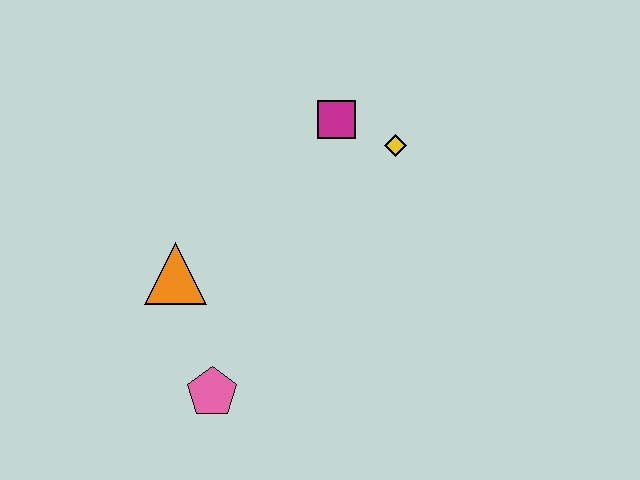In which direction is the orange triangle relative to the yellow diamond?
The orange triangle is to the left of the yellow diamond.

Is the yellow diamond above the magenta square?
No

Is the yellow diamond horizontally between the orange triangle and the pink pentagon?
No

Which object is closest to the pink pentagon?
The orange triangle is closest to the pink pentagon.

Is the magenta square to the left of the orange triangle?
No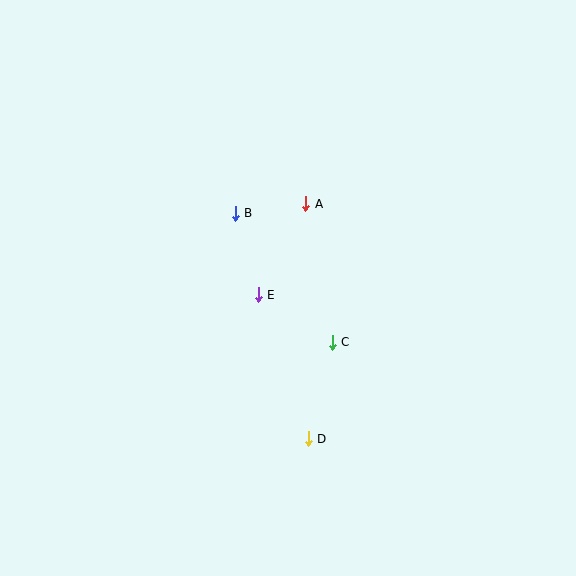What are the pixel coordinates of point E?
Point E is at (258, 295).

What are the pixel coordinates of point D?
Point D is at (308, 439).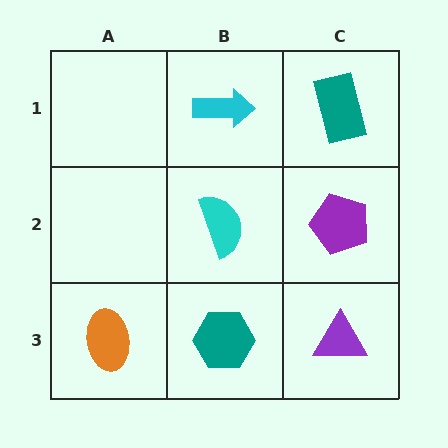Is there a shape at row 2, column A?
No, that cell is empty.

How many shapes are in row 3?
3 shapes.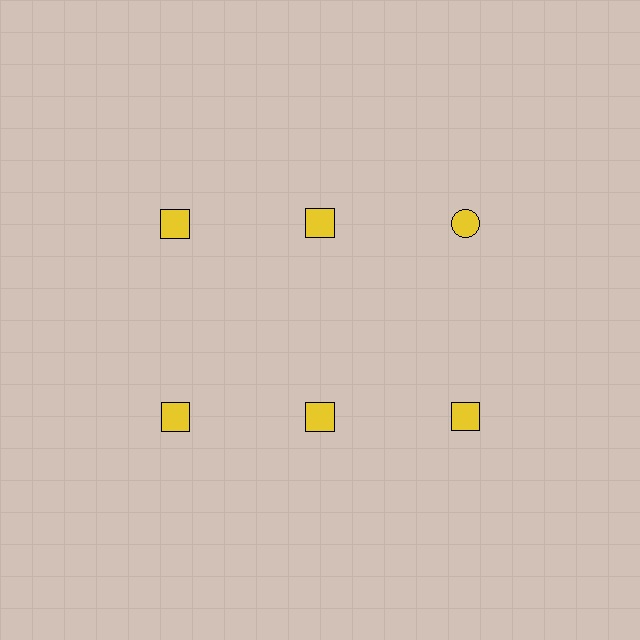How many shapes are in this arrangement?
There are 6 shapes arranged in a grid pattern.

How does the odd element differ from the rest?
It has a different shape: circle instead of square.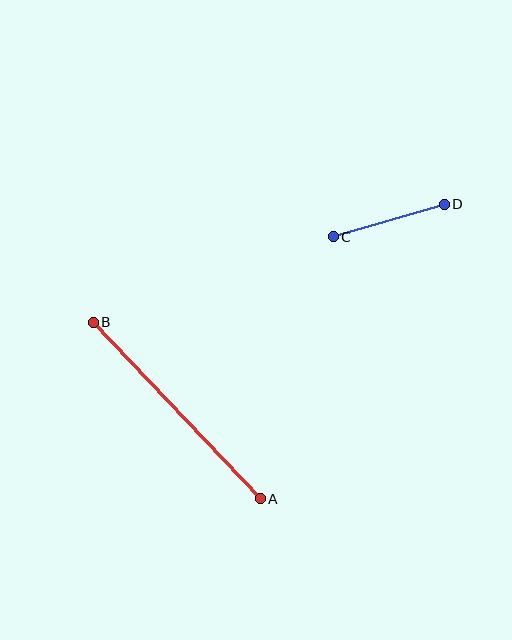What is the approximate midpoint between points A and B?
The midpoint is at approximately (177, 411) pixels.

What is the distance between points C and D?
The distance is approximately 116 pixels.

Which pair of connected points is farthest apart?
Points A and B are farthest apart.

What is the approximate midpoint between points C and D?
The midpoint is at approximately (389, 221) pixels.